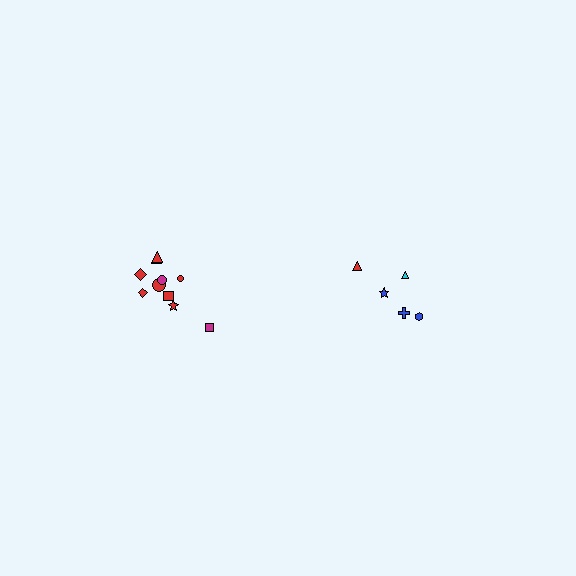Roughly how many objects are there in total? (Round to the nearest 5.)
Roughly 15 objects in total.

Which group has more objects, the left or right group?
The left group.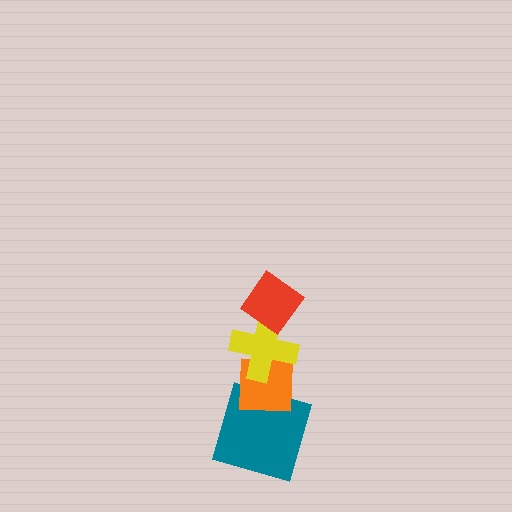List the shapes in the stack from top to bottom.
From top to bottom: the red diamond, the yellow cross, the orange square, the teal square.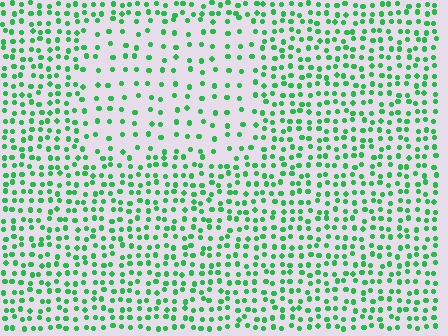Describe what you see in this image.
The image contains small green elements arranged at two different densities. A rectangle-shaped region is visible where the elements are less densely packed than the surrounding area.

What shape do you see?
I see a rectangle.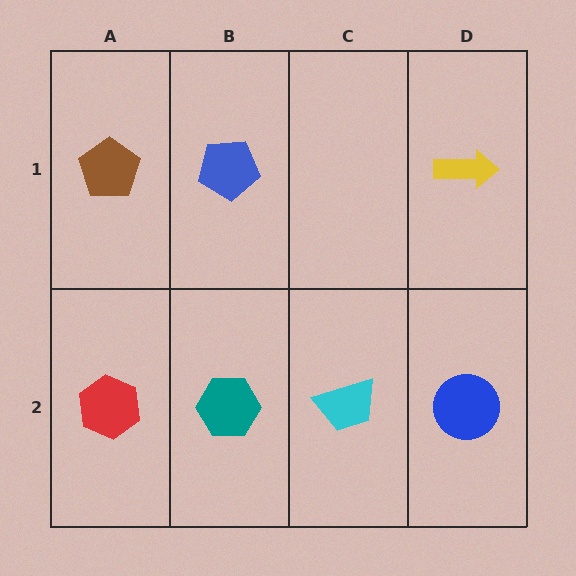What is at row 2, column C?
A cyan trapezoid.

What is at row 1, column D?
A yellow arrow.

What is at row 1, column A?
A brown pentagon.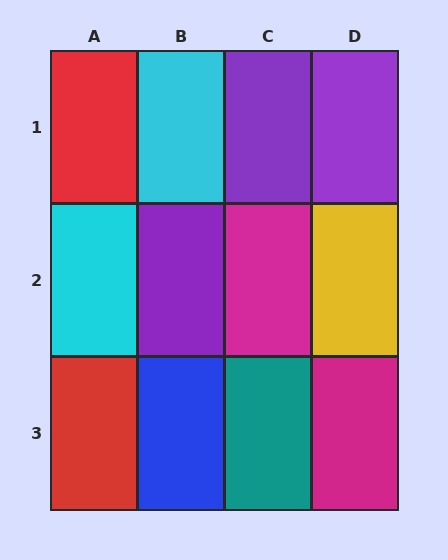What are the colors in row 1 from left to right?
Red, cyan, purple, purple.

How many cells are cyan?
2 cells are cyan.